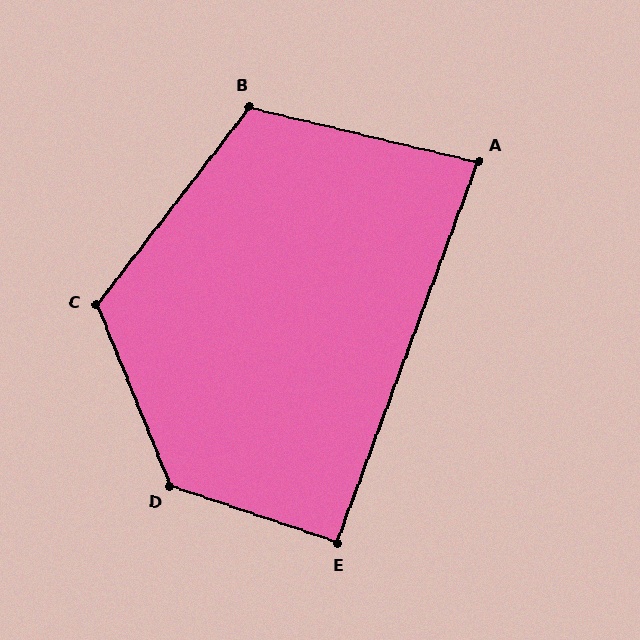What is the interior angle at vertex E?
Approximately 92 degrees (approximately right).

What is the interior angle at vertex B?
Approximately 114 degrees (obtuse).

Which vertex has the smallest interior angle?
A, at approximately 83 degrees.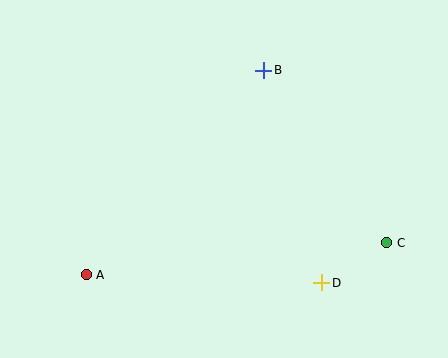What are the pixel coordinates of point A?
Point A is at (86, 275).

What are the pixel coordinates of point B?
Point B is at (264, 70).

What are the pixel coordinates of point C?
Point C is at (387, 243).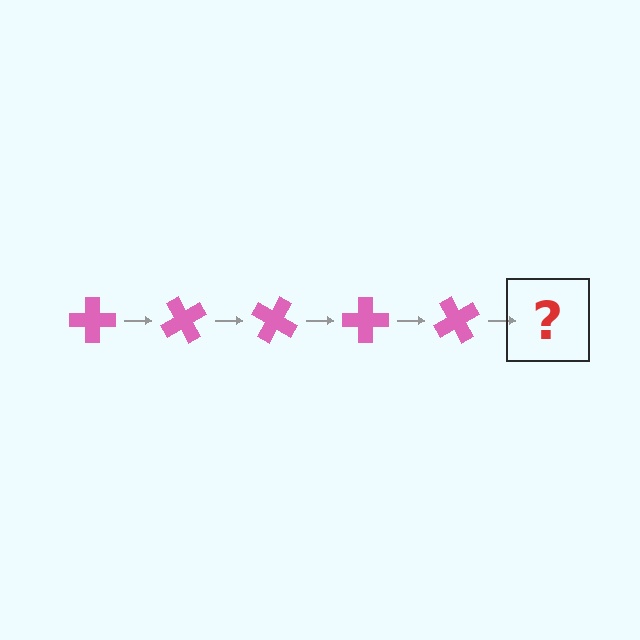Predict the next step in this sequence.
The next step is a pink cross rotated 300 degrees.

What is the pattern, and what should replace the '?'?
The pattern is that the cross rotates 60 degrees each step. The '?' should be a pink cross rotated 300 degrees.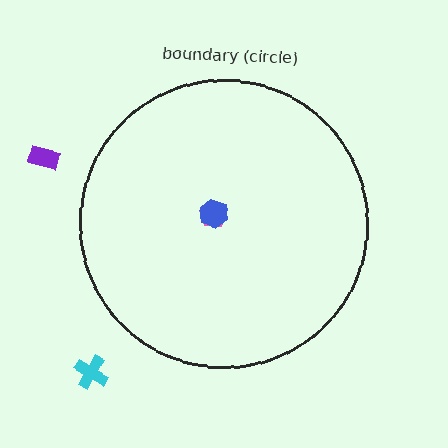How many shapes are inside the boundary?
2 inside, 2 outside.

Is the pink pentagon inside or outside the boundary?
Inside.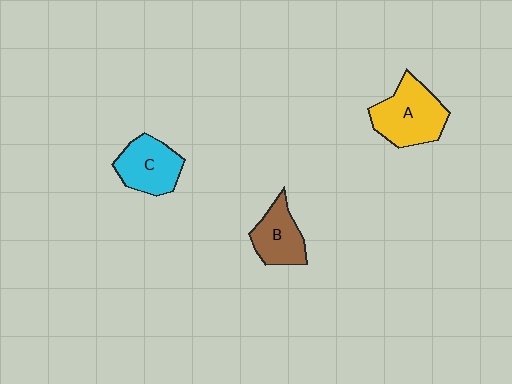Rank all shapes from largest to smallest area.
From largest to smallest: A (yellow), C (cyan), B (brown).